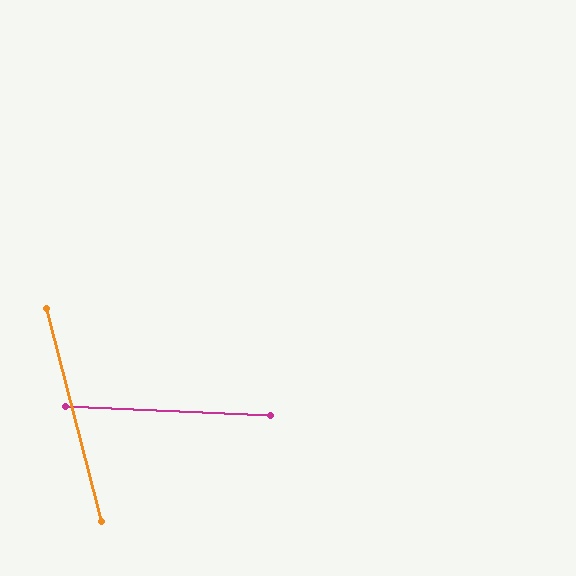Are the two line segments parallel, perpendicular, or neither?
Neither parallel nor perpendicular — they differ by about 73°.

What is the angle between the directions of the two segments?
Approximately 73 degrees.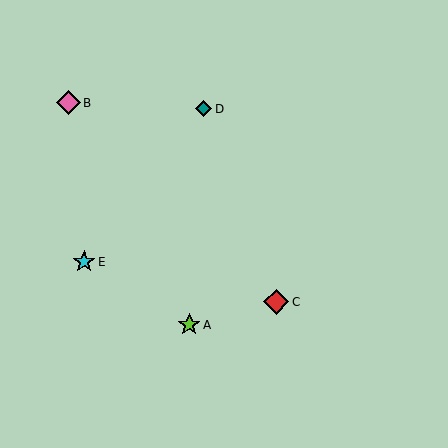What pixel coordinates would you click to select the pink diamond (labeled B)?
Click at (68, 103) to select the pink diamond B.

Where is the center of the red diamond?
The center of the red diamond is at (276, 302).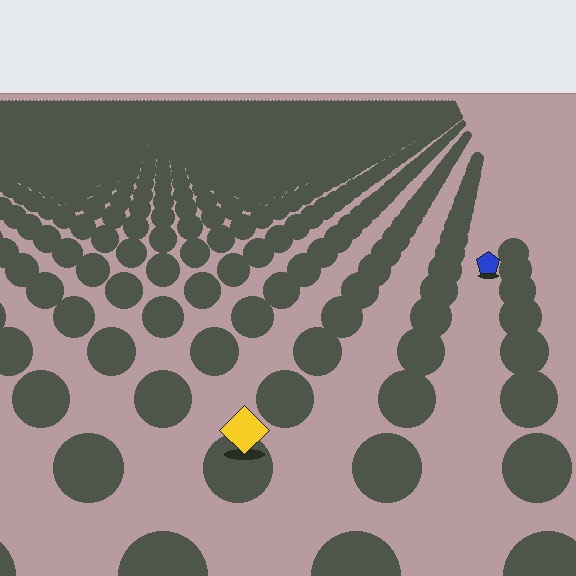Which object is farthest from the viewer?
The blue pentagon is farthest from the viewer. It appears smaller and the ground texture around it is denser.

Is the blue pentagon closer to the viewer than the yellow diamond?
No. The yellow diamond is closer — you can tell from the texture gradient: the ground texture is coarser near it.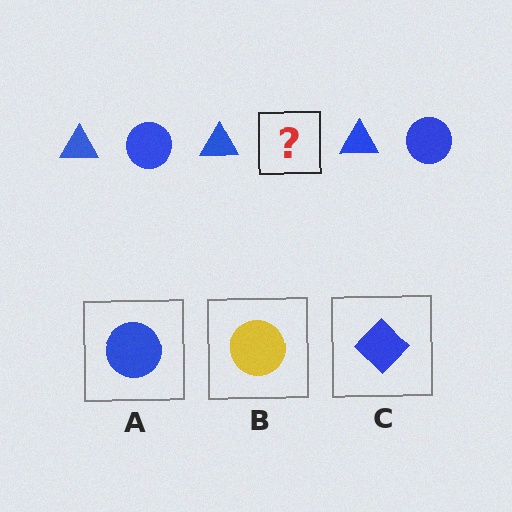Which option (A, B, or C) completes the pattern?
A.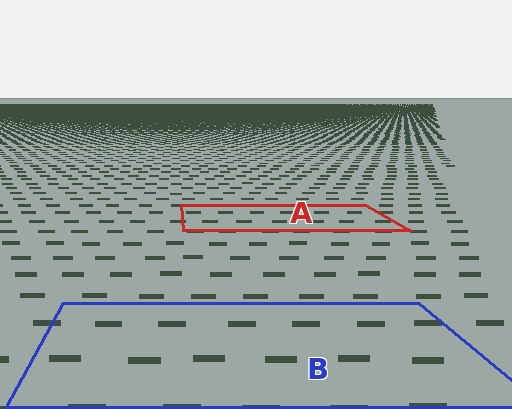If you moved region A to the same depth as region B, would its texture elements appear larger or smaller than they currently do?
They would appear larger. At a closer depth, the same texture elements are projected at a bigger on-screen size.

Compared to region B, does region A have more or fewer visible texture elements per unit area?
Region A has more texture elements per unit area — they are packed more densely because it is farther away.